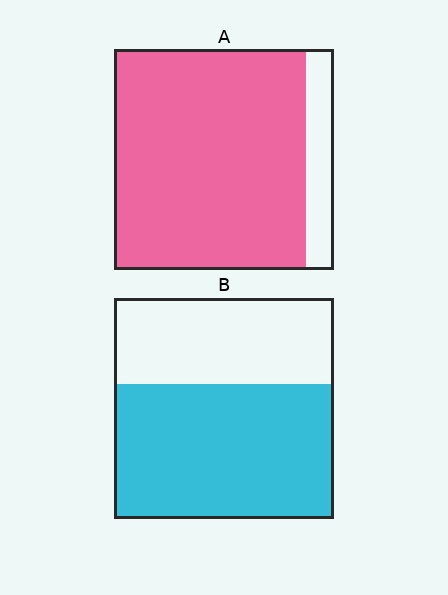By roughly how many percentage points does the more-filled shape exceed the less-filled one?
By roughly 25 percentage points (A over B).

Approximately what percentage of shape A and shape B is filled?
A is approximately 85% and B is approximately 60%.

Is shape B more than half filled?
Yes.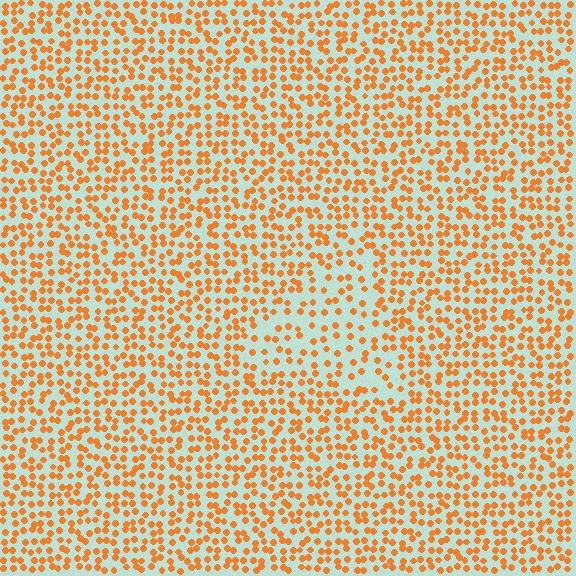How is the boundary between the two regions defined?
The boundary is defined by a change in element density (approximately 1.8x ratio). All elements are the same color, size, and shape.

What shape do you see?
I see a triangle.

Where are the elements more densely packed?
The elements are more densely packed outside the triangle boundary.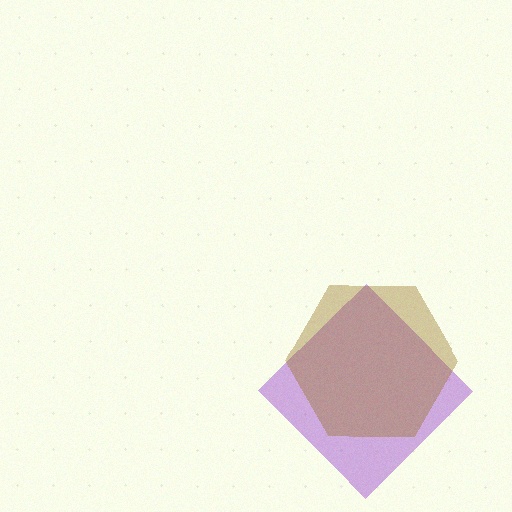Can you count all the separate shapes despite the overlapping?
Yes, there are 2 separate shapes.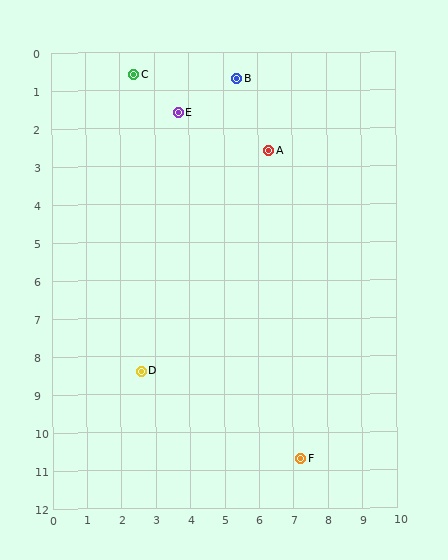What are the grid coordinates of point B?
Point B is at approximately (5.4, 0.7).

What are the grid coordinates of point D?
Point D is at approximately (2.6, 8.4).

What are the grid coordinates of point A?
Point A is at approximately (6.3, 2.6).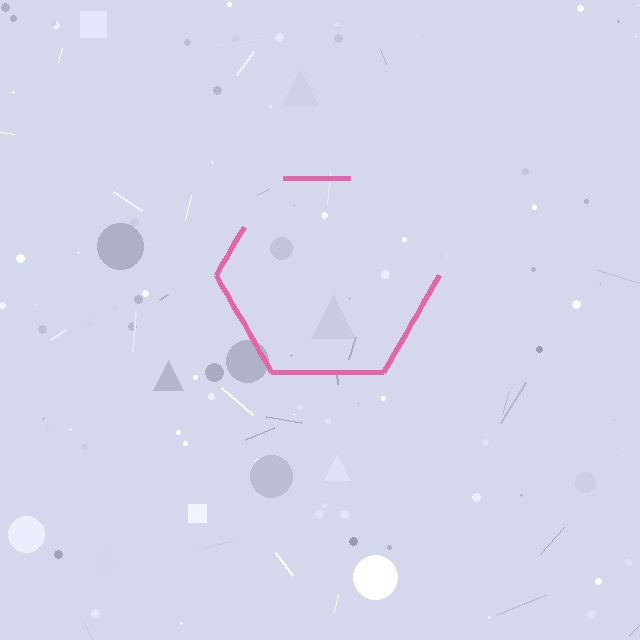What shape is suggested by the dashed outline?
The dashed outline suggests a hexagon.